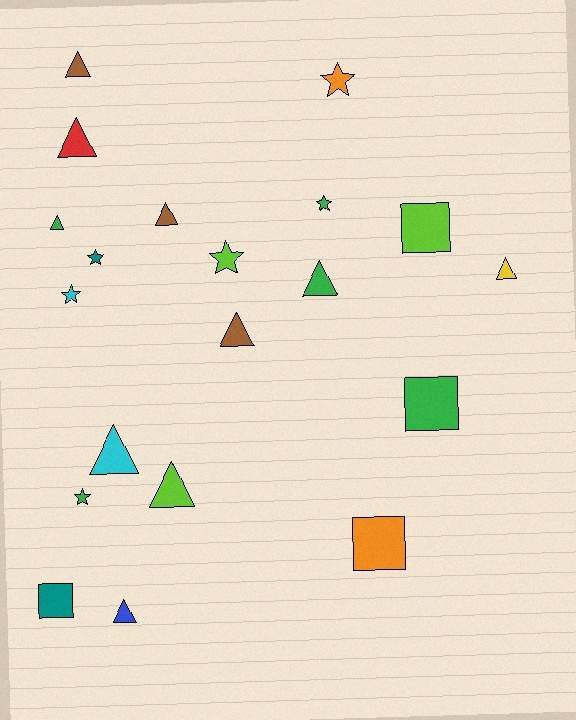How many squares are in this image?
There are 4 squares.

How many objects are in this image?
There are 20 objects.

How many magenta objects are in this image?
There are no magenta objects.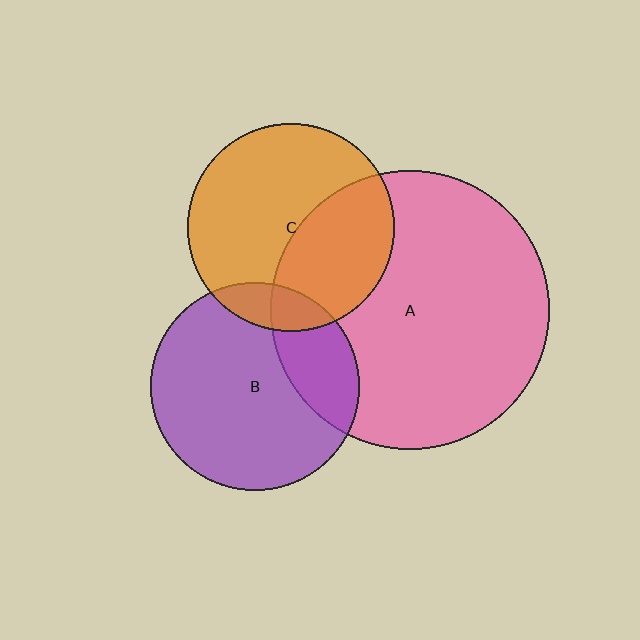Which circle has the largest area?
Circle A (pink).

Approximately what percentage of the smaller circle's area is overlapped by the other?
Approximately 10%.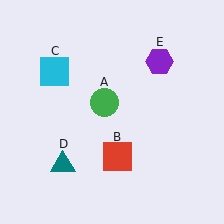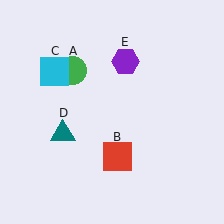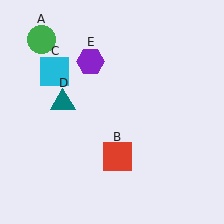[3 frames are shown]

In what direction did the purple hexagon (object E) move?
The purple hexagon (object E) moved left.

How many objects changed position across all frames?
3 objects changed position: green circle (object A), teal triangle (object D), purple hexagon (object E).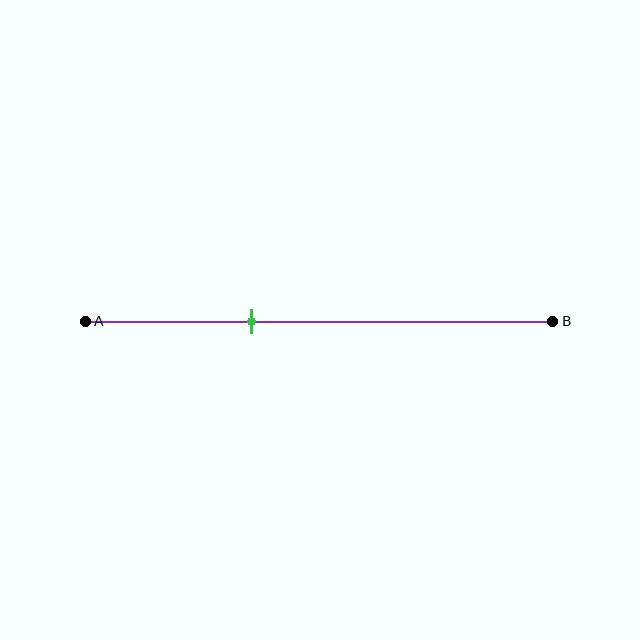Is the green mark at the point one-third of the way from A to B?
Yes, the mark is approximately at the one-third point.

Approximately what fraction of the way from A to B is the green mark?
The green mark is approximately 35% of the way from A to B.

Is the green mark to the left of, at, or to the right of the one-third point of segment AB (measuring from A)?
The green mark is approximately at the one-third point of segment AB.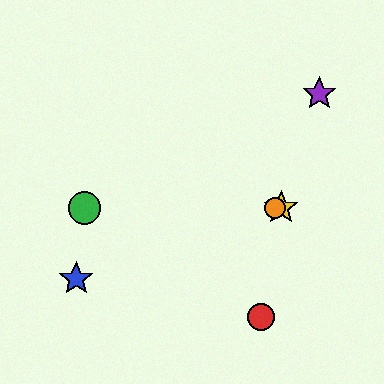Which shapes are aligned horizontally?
The green circle, the yellow star, the orange circle are aligned horizontally.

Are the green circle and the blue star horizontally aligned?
No, the green circle is at y≈208 and the blue star is at y≈279.